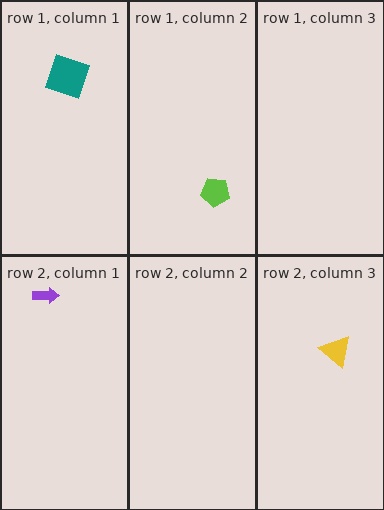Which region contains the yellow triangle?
The row 2, column 3 region.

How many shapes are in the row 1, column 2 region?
1.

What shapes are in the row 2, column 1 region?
The purple arrow.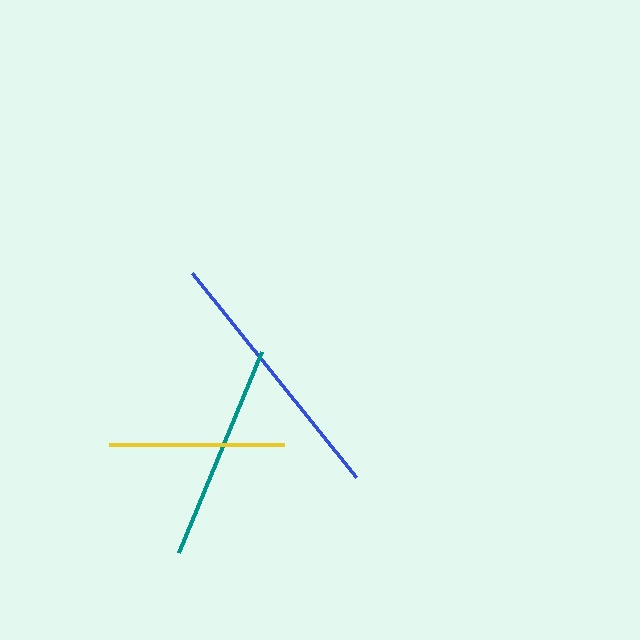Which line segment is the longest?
The blue line is the longest at approximately 261 pixels.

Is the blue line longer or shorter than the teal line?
The blue line is longer than the teal line.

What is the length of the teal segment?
The teal segment is approximately 217 pixels long.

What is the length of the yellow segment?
The yellow segment is approximately 175 pixels long.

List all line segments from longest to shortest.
From longest to shortest: blue, teal, yellow.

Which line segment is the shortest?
The yellow line is the shortest at approximately 175 pixels.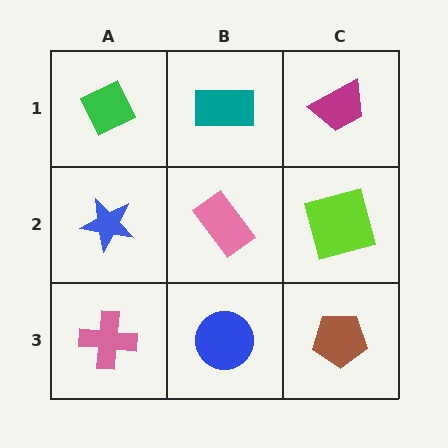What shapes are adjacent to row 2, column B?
A teal rectangle (row 1, column B), a blue circle (row 3, column B), a blue star (row 2, column A), a lime square (row 2, column C).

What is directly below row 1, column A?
A blue star.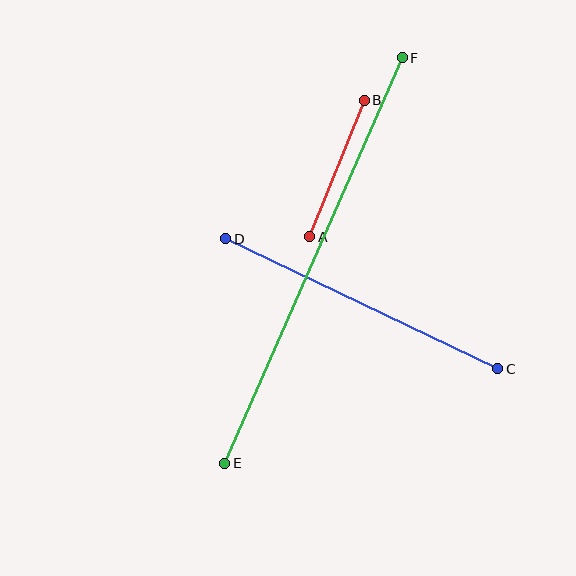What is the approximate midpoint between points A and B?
The midpoint is at approximately (337, 168) pixels.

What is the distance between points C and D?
The distance is approximately 302 pixels.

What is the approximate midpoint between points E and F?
The midpoint is at approximately (314, 260) pixels.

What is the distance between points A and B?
The distance is approximately 147 pixels.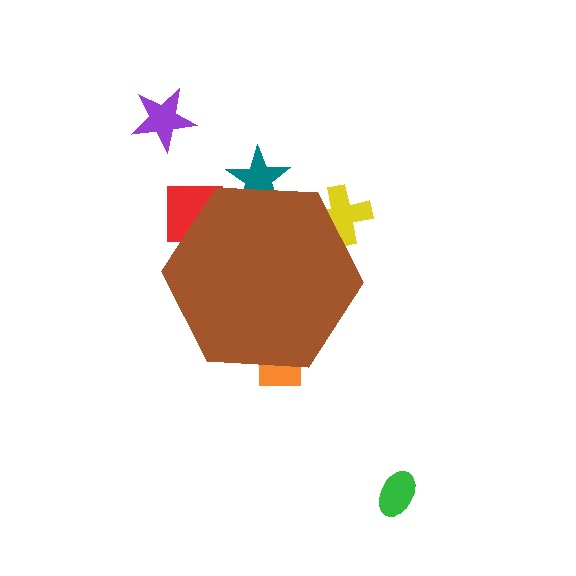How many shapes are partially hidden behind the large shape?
4 shapes are partially hidden.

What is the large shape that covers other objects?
A brown hexagon.